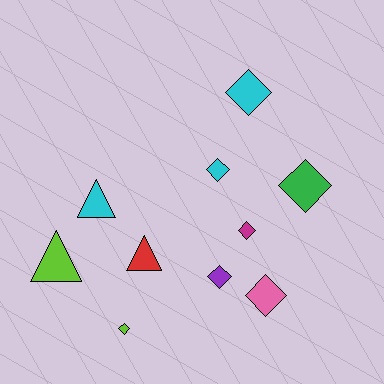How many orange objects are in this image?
There are no orange objects.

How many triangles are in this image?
There are 3 triangles.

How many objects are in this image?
There are 10 objects.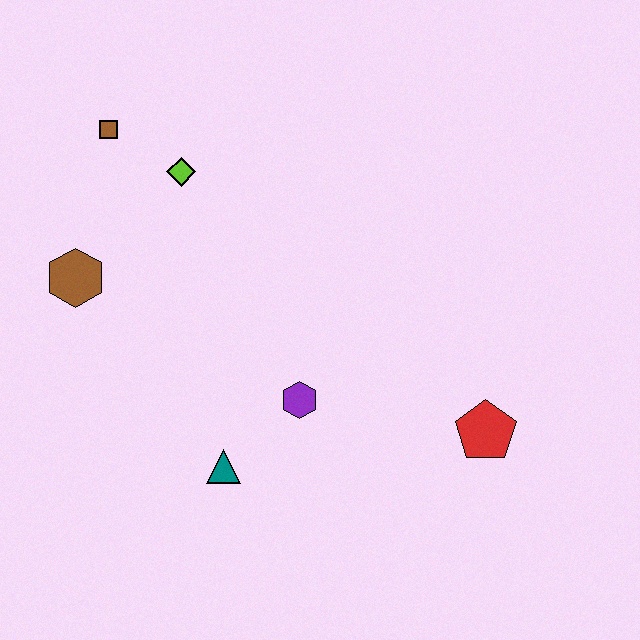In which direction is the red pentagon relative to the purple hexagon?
The red pentagon is to the right of the purple hexagon.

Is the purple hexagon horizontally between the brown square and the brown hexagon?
No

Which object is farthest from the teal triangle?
The brown square is farthest from the teal triangle.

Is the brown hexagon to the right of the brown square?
No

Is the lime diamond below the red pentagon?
No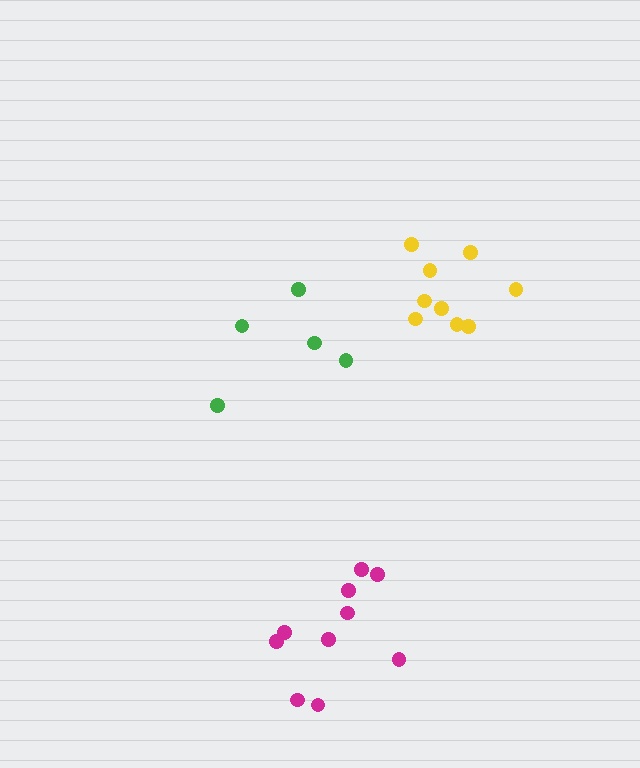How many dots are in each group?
Group 1: 9 dots, Group 2: 10 dots, Group 3: 5 dots (24 total).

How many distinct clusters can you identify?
There are 3 distinct clusters.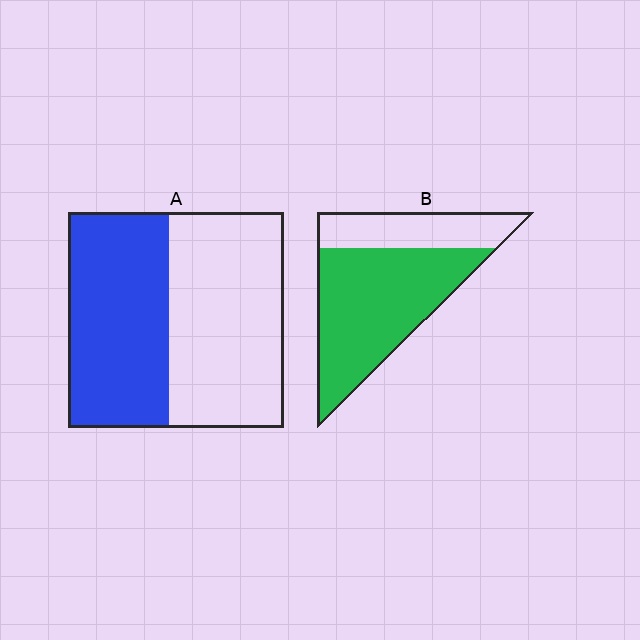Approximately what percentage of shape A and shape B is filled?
A is approximately 45% and B is approximately 70%.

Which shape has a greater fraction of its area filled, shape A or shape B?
Shape B.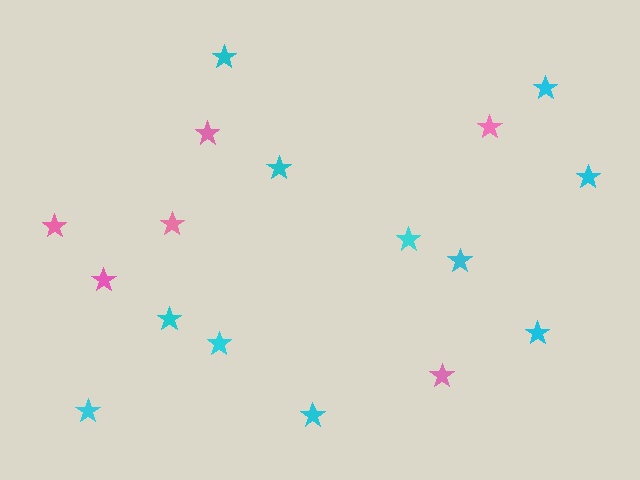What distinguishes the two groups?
There are 2 groups: one group of pink stars (6) and one group of cyan stars (11).